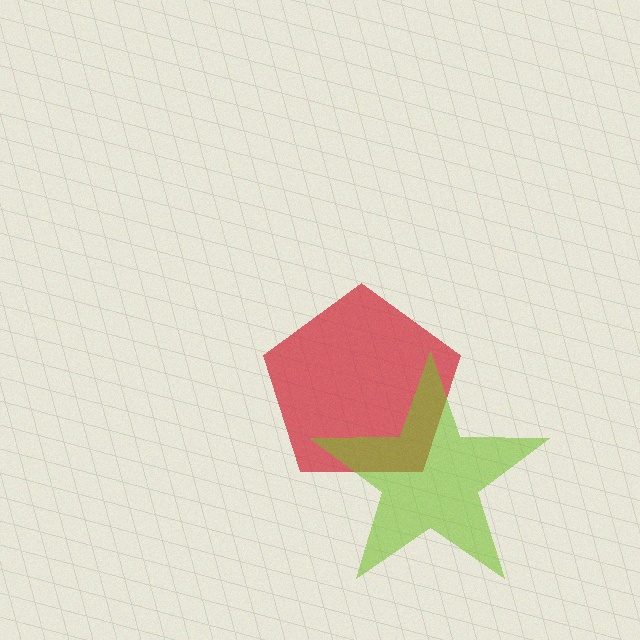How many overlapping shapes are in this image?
There are 2 overlapping shapes in the image.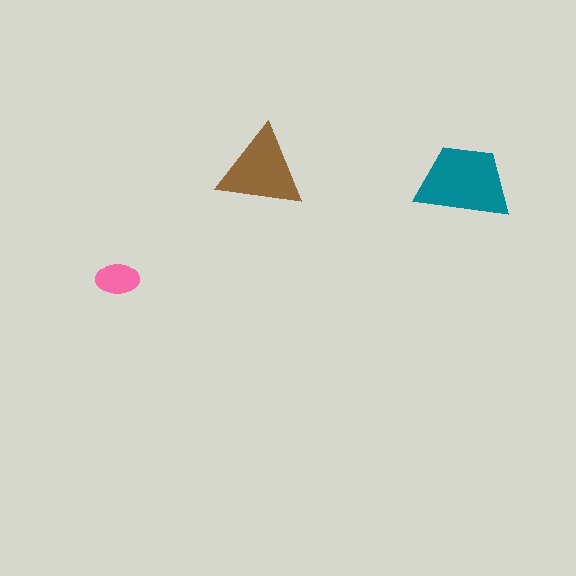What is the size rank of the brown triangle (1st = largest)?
2nd.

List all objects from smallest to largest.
The pink ellipse, the brown triangle, the teal trapezoid.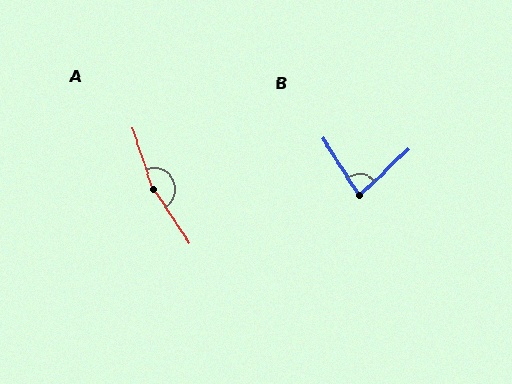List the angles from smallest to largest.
B (79°), A (164°).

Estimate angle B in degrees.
Approximately 79 degrees.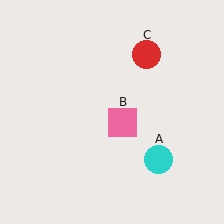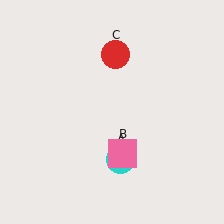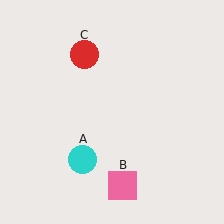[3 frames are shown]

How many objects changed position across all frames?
3 objects changed position: cyan circle (object A), pink square (object B), red circle (object C).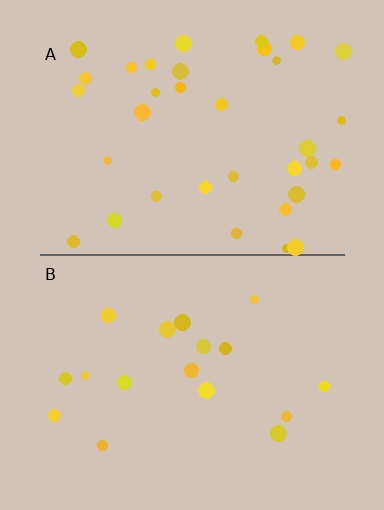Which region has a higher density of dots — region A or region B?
A (the top).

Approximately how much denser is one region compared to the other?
Approximately 1.9× — region A over region B.